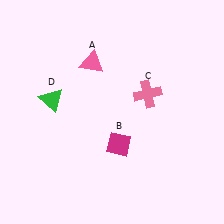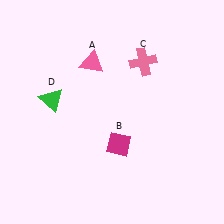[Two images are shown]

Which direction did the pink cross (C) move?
The pink cross (C) moved up.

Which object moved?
The pink cross (C) moved up.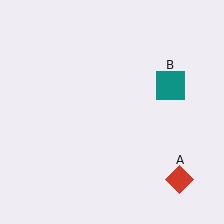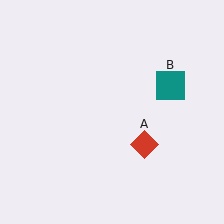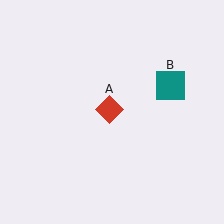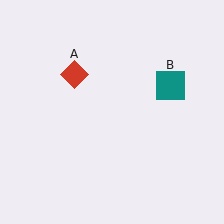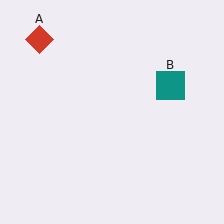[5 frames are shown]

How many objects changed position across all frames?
1 object changed position: red diamond (object A).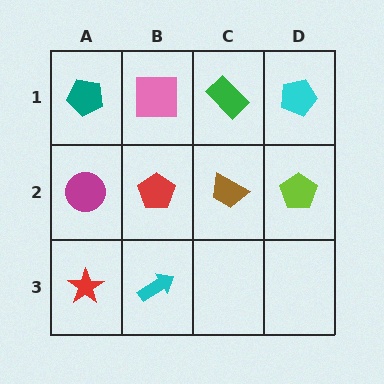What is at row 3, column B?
A cyan arrow.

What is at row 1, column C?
A green rectangle.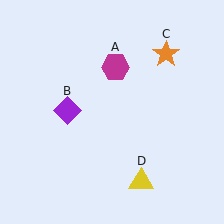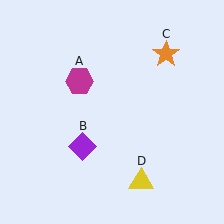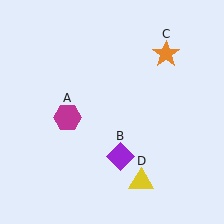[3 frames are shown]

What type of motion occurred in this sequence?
The magenta hexagon (object A), purple diamond (object B) rotated counterclockwise around the center of the scene.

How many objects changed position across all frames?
2 objects changed position: magenta hexagon (object A), purple diamond (object B).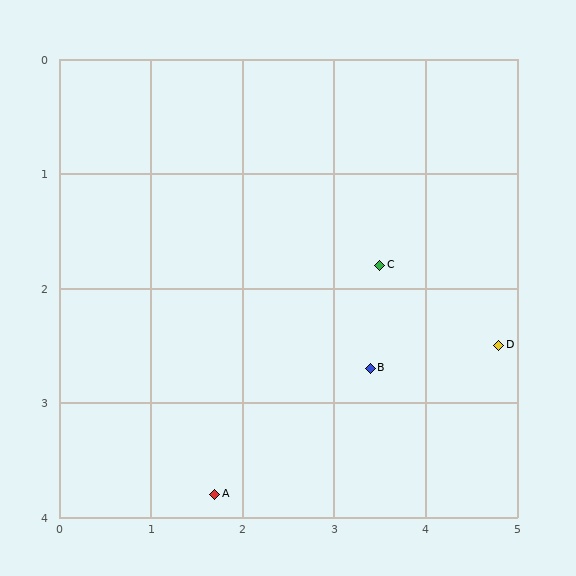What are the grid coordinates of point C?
Point C is at approximately (3.5, 1.8).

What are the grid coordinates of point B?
Point B is at approximately (3.4, 2.7).